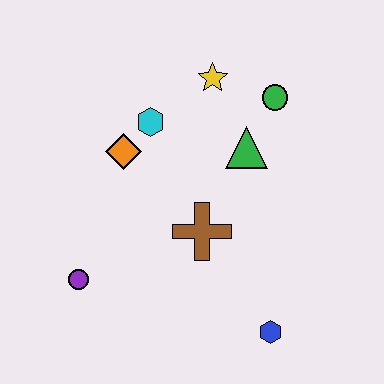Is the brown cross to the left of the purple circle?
No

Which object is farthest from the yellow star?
The blue hexagon is farthest from the yellow star.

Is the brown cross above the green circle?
No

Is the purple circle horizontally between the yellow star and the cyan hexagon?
No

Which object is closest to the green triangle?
The green circle is closest to the green triangle.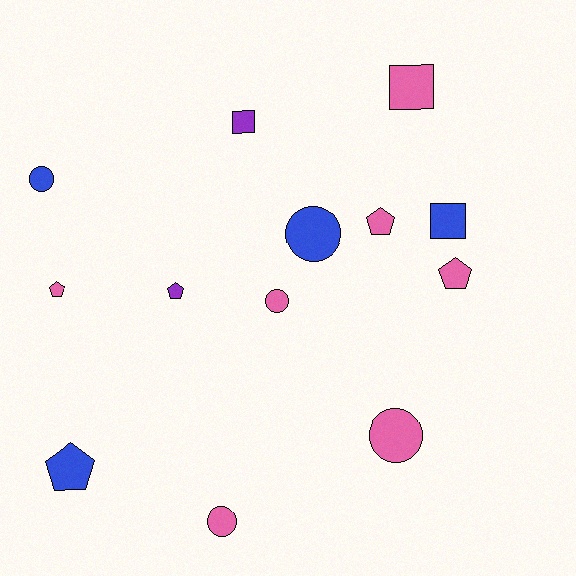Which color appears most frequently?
Pink, with 7 objects.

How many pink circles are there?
There are 3 pink circles.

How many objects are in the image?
There are 13 objects.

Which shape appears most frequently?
Circle, with 5 objects.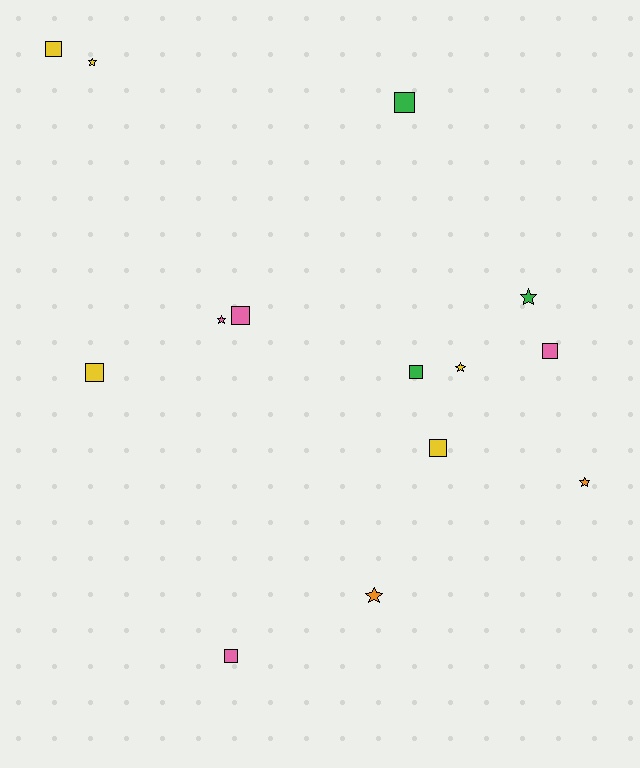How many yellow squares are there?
There are 3 yellow squares.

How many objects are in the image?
There are 14 objects.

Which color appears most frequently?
Yellow, with 5 objects.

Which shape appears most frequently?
Square, with 8 objects.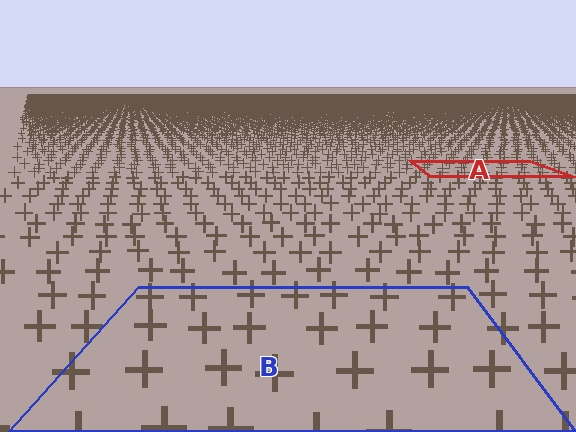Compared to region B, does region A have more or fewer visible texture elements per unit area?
Region A has more texture elements per unit area — they are packed more densely because it is farther away.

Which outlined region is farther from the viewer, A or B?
Region A is farther from the viewer — the texture elements inside it appear smaller and more densely packed.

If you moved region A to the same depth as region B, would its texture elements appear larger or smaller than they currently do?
They would appear larger. At a closer depth, the same texture elements are projected at a bigger on-screen size.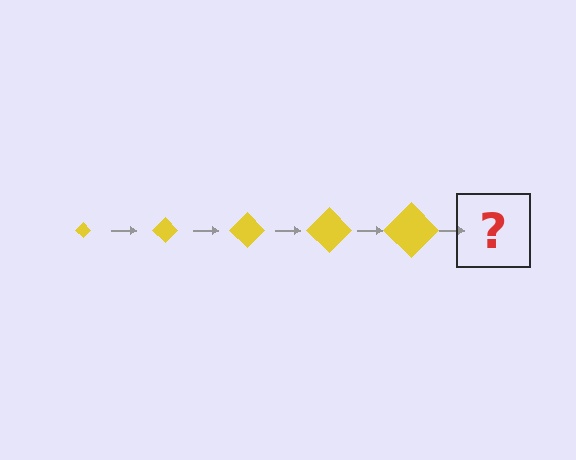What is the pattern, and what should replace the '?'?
The pattern is that the diamond gets progressively larger each step. The '?' should be a yellow diamond, larger than the previous one.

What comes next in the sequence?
The next element should be a yellow diamond, larger than the previous one.